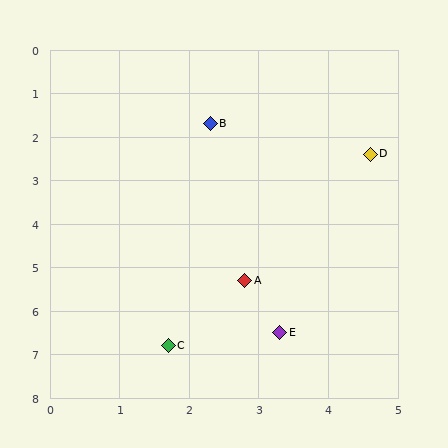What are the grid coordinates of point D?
Point D is at approximately (4.6, 2.4).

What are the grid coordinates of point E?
Point E is at approximately (3.3, 6.5).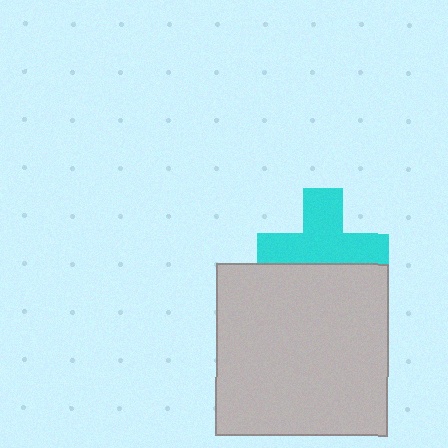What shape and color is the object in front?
The object in front is a light gray square.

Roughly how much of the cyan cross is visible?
About half of it is visible (roughly 65%).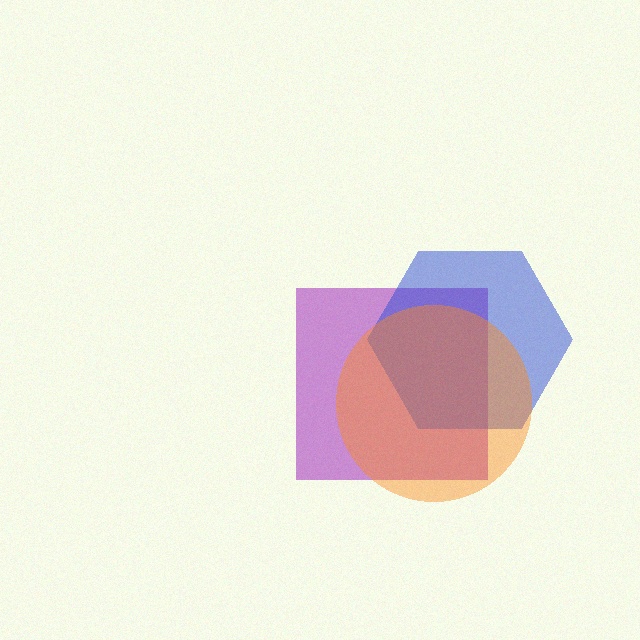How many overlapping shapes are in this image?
There are 3 overlapping shapes in the image.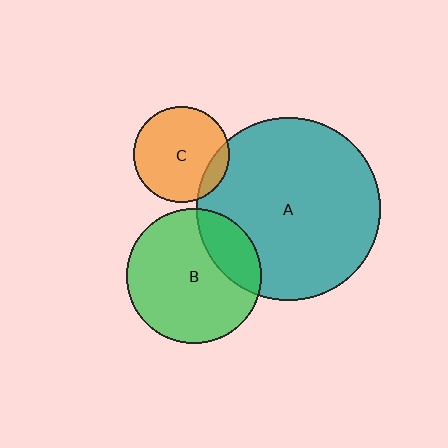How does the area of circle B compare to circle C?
Approximately 2.0 times.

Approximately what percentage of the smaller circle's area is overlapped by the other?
Approximately 25%.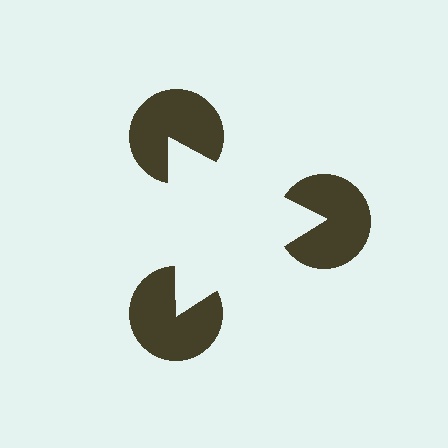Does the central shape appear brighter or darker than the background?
It typically appears slightly brighter than the background, even though no actual brightness change is drawn.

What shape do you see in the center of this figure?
An illusory triangle — its edges are inferred from the aligned wedge cuts in the pac-man discs, not physically drawn.